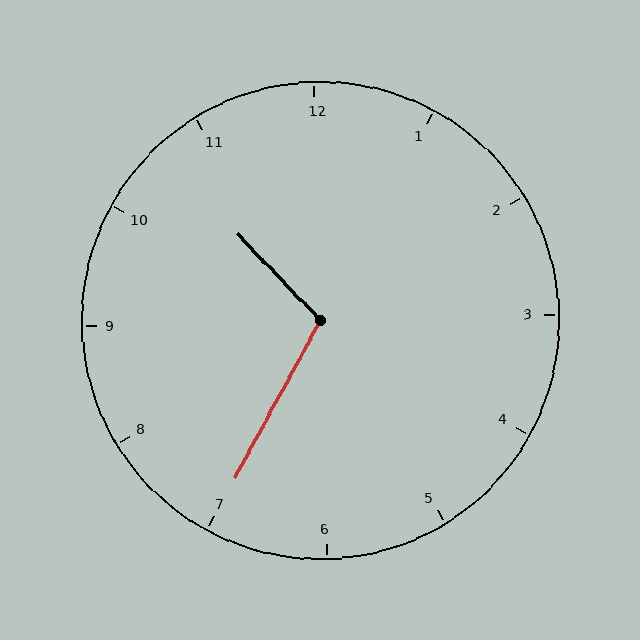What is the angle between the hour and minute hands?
Approximately 108 degrees.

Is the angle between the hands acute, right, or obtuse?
It is obtuse.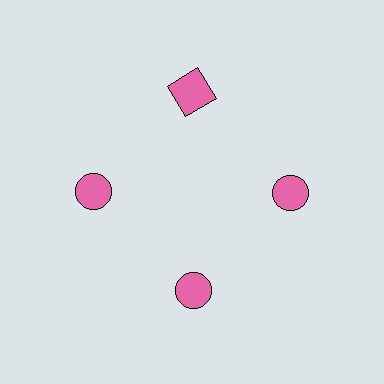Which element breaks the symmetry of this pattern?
The pink square at roughly the 12 o'clock position breaks the symmetry. All other shapes are pink circles.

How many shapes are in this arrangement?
There are 4 shapes arranged in a ring pattern.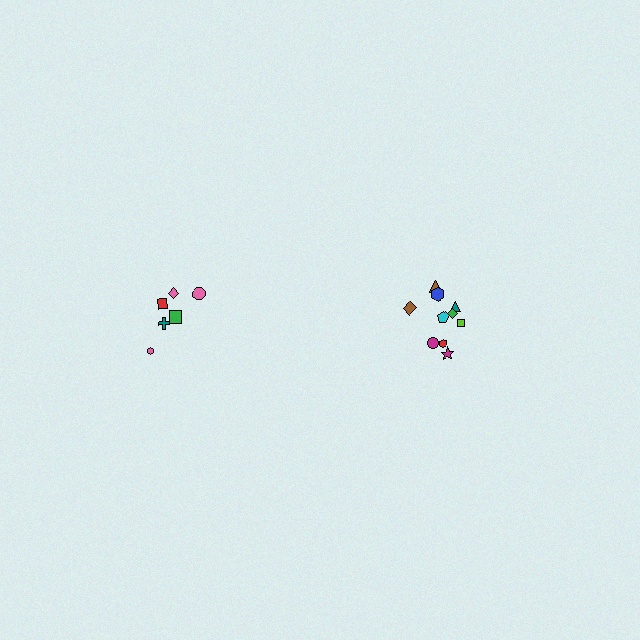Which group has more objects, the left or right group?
The right group.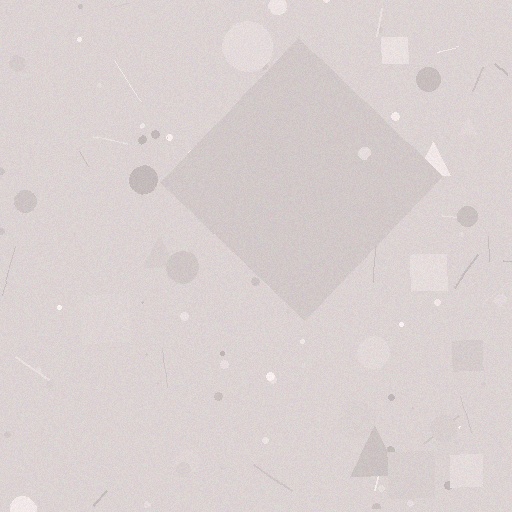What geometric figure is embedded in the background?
A diamond is embedded in the background.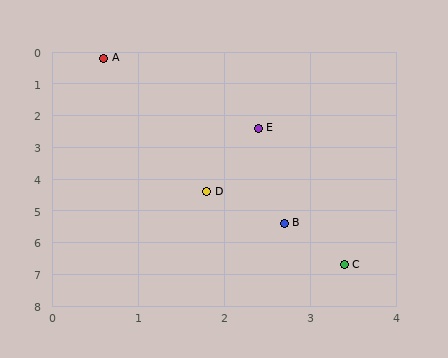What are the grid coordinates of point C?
Point C is at approximately (3.4, 6.7).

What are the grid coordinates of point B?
Point B is at approximately (2.7, 5.4).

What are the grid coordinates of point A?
Point A is at approximately (0.6, 0.2).